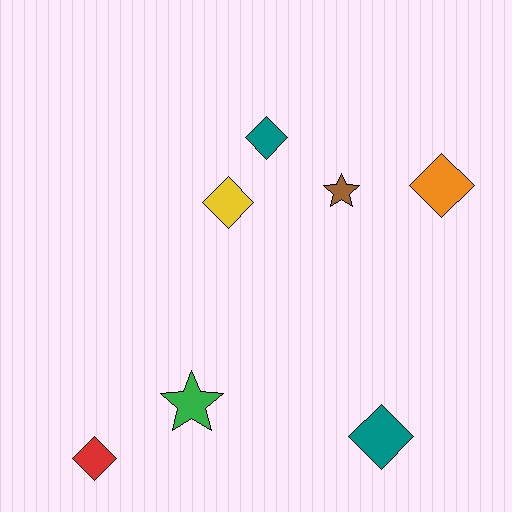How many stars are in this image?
There are 2 stars.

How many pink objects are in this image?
There are no pink objects.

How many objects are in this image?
There are 7 objects.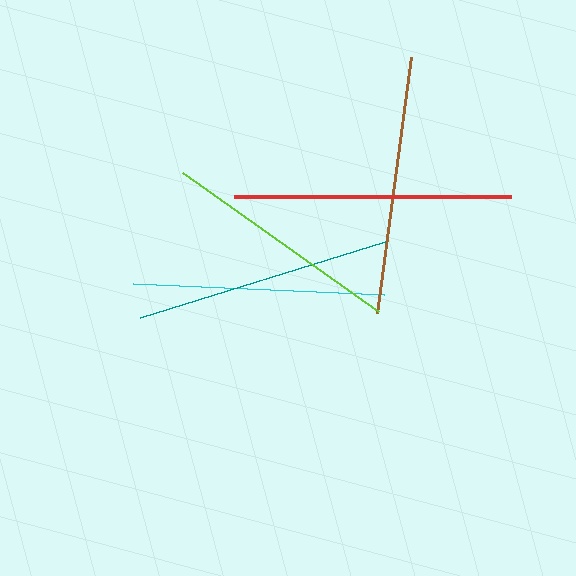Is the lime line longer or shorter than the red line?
The red line is longer than the lime line.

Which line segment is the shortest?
The lime line is the shortest at approximately 241 pixels.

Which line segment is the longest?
The red line is the longest at approximately 277 pixels.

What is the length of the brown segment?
The brown segment is approximately 259 pixels long.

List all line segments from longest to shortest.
From longest to shortest: red, brown, teal, cyan, lime.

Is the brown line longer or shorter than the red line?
The red line is longer than the brown line.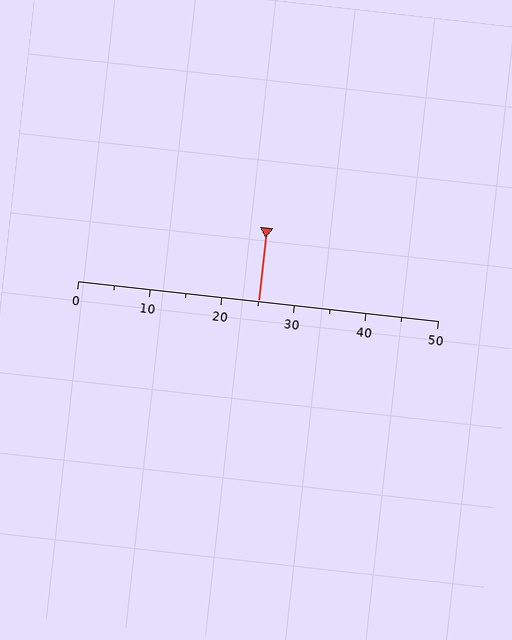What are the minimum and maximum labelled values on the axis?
The axis runs from 0 to 50.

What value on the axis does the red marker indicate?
The marker indicates approximately 25.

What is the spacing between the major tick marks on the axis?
The major ticks are spaced 10 apart.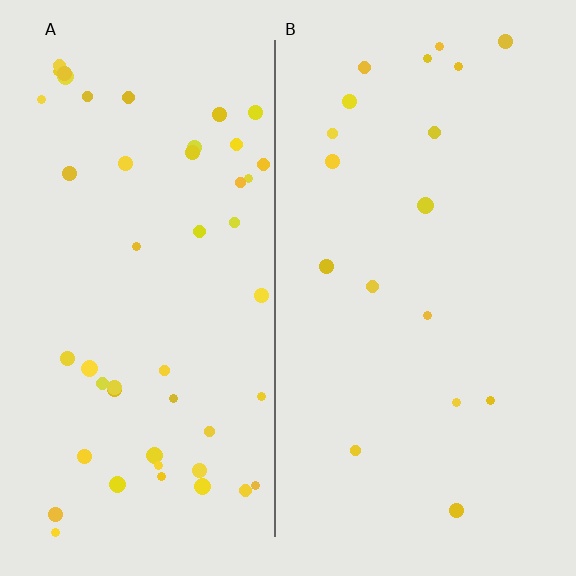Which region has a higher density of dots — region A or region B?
A (the left).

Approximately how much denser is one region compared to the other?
Approximately 2.7× — region A over region B.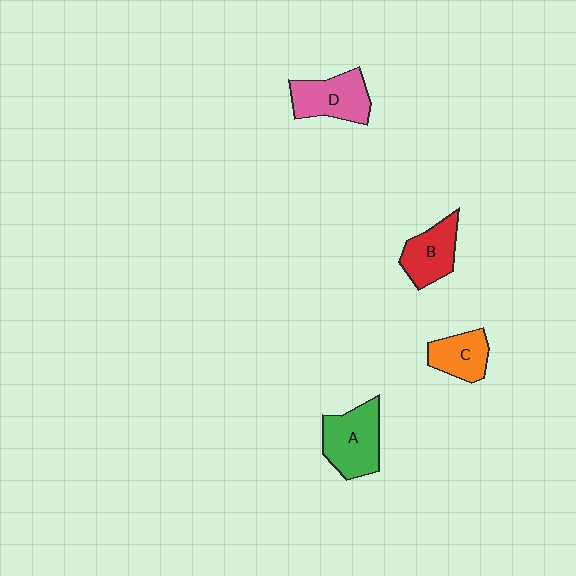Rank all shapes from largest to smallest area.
From largest to smallest: A (green), D (pink), B (red), C (orange).